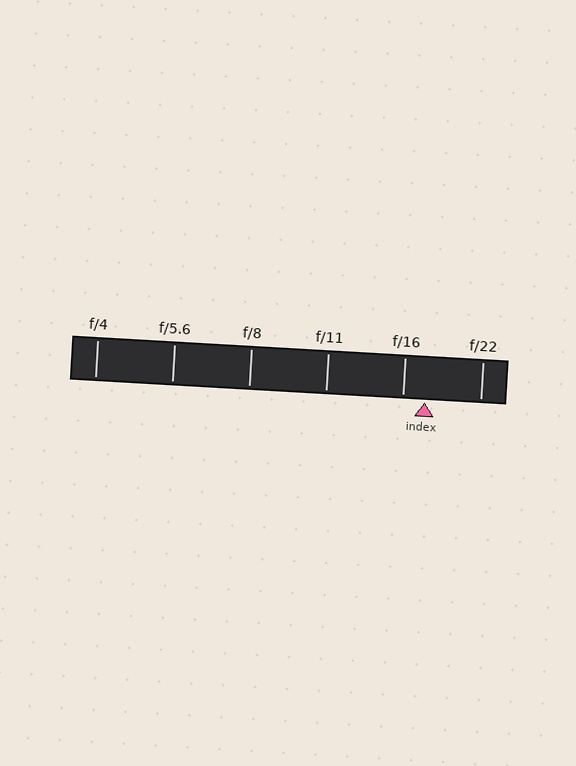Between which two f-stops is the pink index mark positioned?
The index mark is between f/16 and f/22.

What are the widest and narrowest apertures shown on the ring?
The widest aperture shown is f/4 and the narrowest is f/22.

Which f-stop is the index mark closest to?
The index mark is closest to f/16.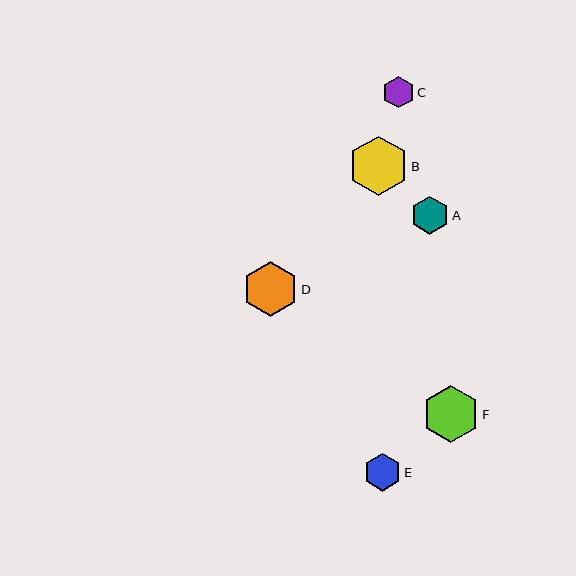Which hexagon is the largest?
Hexagon B is the largest with a size of approximately 60 pixels.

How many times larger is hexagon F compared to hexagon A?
Hexagon F is approximately 1.5 times the size of hexagon A.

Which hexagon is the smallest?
Hexagon C is the smallest with a size of approximately 31 pixels.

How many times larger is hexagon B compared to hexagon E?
Hexagon B is approximately 1.6 times the size of hexagon E.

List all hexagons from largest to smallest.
From largest to smallest: B, F, D, E, A, C.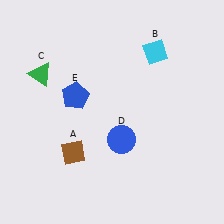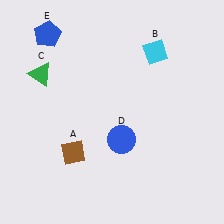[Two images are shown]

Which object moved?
The blue pentagon (E) moved up.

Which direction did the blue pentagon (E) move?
The blue pentagon (E) moved up.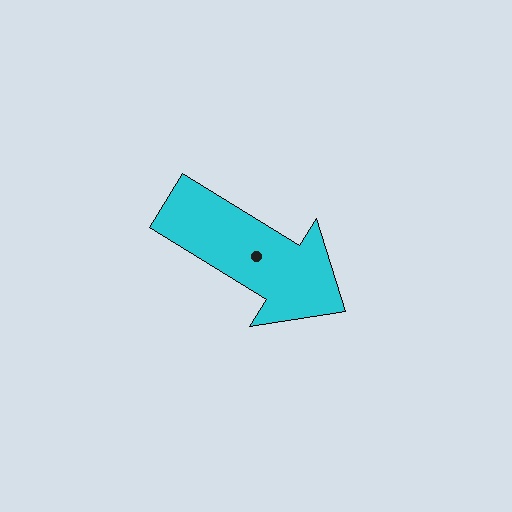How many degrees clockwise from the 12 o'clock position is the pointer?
Approximately 122 degrees.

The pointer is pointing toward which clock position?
Roughly 4 o'clock.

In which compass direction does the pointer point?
Southeast.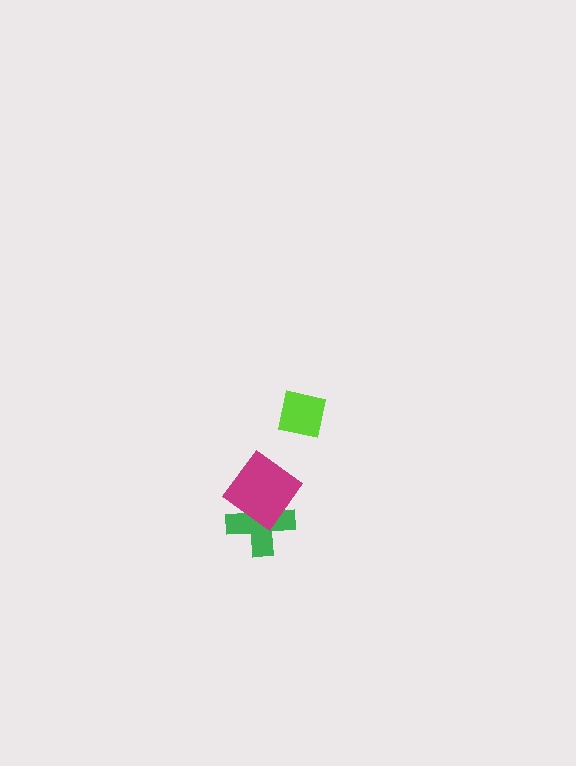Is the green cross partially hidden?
Yes, it is partially covered by another shape.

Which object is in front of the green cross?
The magenta diamond is in front of the green cross.